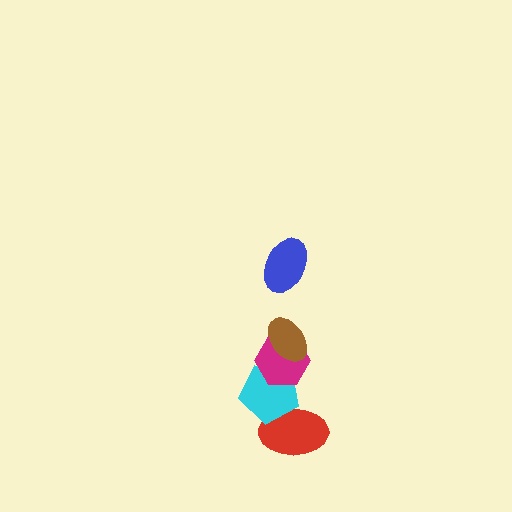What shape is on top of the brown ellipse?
The blue ellipse is on top of the brown ellipse.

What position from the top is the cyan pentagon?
The cyan pentagon is 4th from the top.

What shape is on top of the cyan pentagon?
The magenta hexagon is on top of the cyan pentagon.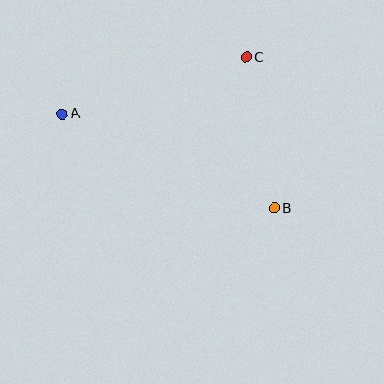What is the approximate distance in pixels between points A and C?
The distance between A and C is approximately 193 pixels.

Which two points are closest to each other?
Points B and C are closest to each other.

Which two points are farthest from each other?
Points A and B are farthest from each other.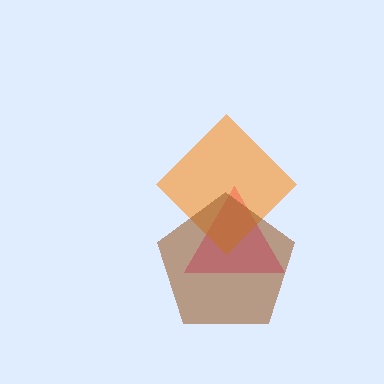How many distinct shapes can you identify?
There are 3 distinct shapes: a pink triangle, an orange diamond, a brown pentagon.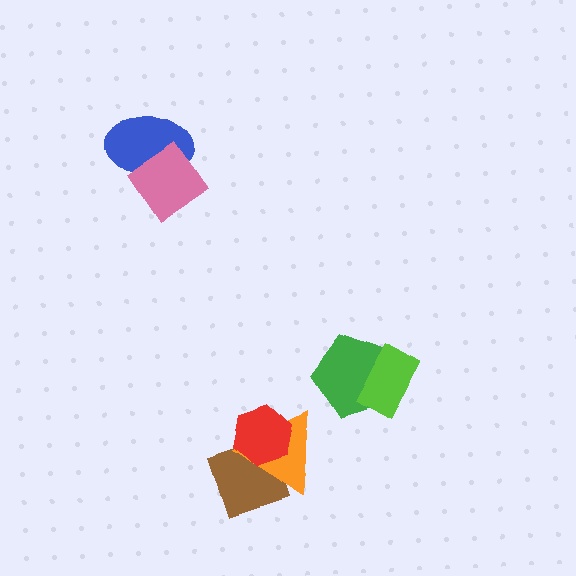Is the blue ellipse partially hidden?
Yes, it is partially covered by another shape.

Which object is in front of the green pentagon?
The lime rectangle is in front of the green pentagon.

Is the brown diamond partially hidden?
Yes, it is partially covered by another shape.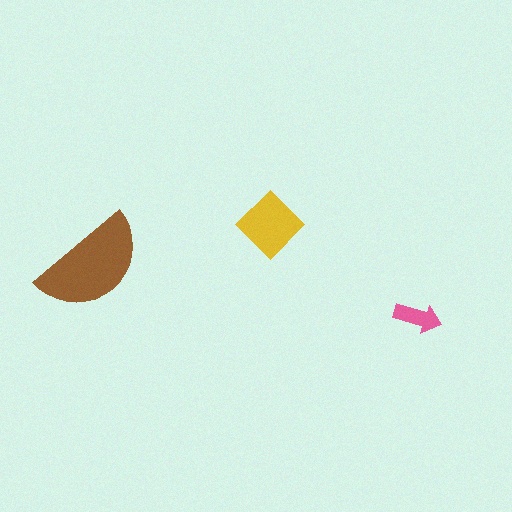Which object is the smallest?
The pink arrow.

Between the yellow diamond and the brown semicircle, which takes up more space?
The brown semicircle.